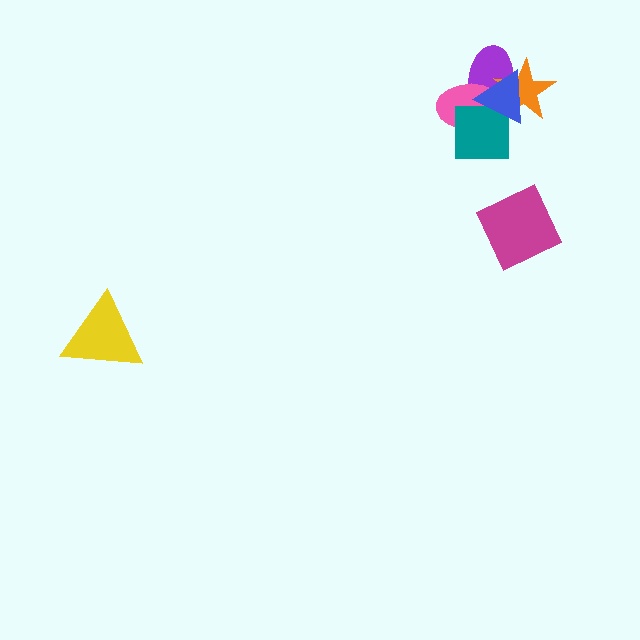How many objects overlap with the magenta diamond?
0 objects overlap with the magenta diamond.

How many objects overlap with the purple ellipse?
3 objects overlap with the purple ellipse.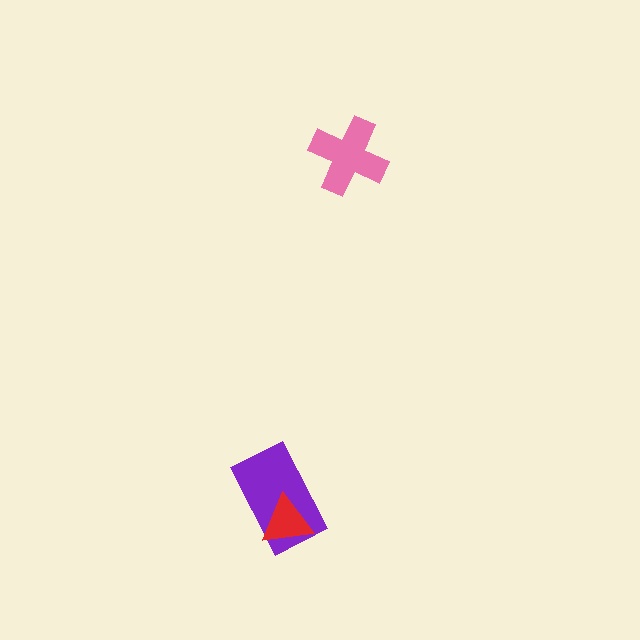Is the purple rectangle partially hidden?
Yes, it is partially covered by another shape.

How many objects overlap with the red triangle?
1 object overlaps with the red triangle.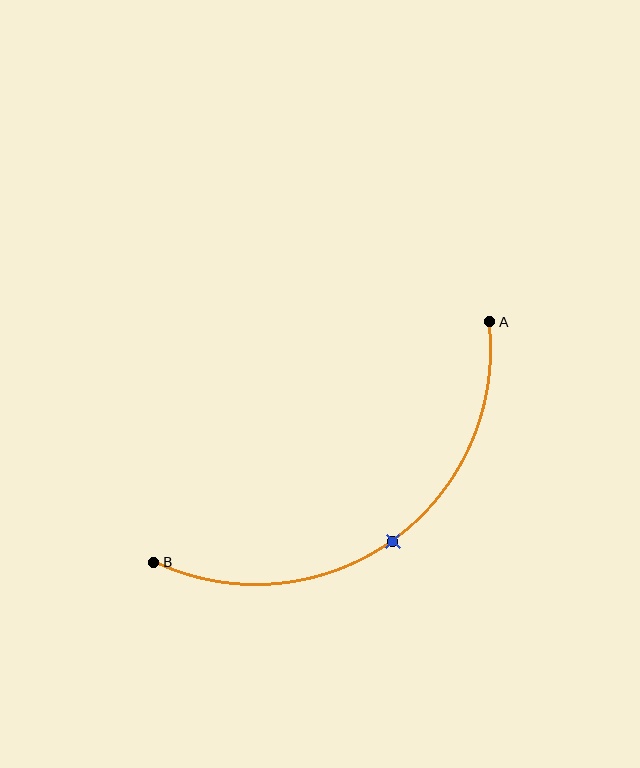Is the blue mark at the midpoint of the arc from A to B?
Yes. The blue mark lies on the arc at equal arc-length from both A and B — it is the arc midpoint.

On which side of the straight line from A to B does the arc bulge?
The arc bulges below and to the right of the straight line connecting A and B.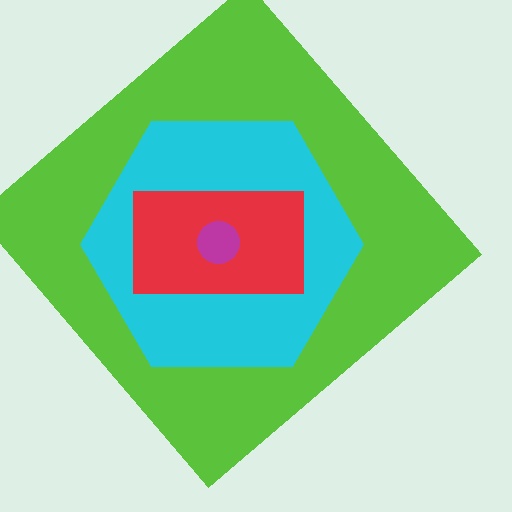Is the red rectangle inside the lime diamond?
Yes.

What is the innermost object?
The magenta circle.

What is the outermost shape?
The lime diamond.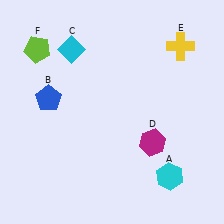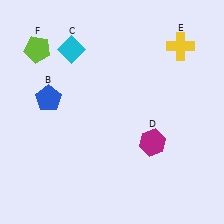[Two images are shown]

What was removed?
The cyan hexagon (A) was removed in Image 2.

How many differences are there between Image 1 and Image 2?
There is 1 difference between the two images.